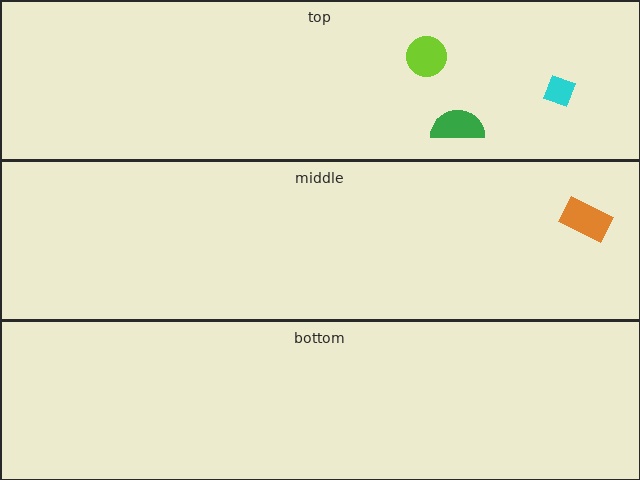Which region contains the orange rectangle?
The middle region.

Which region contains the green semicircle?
The top region.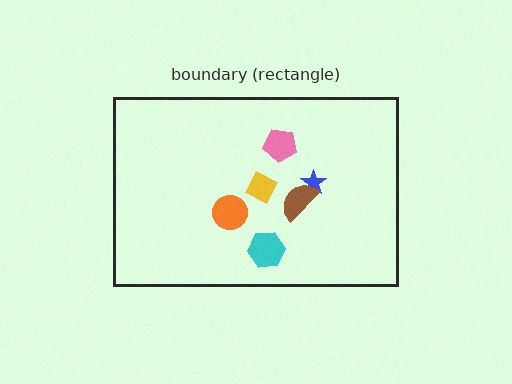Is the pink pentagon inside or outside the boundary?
Inside.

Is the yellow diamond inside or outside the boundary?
Inside.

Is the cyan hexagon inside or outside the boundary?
Inside.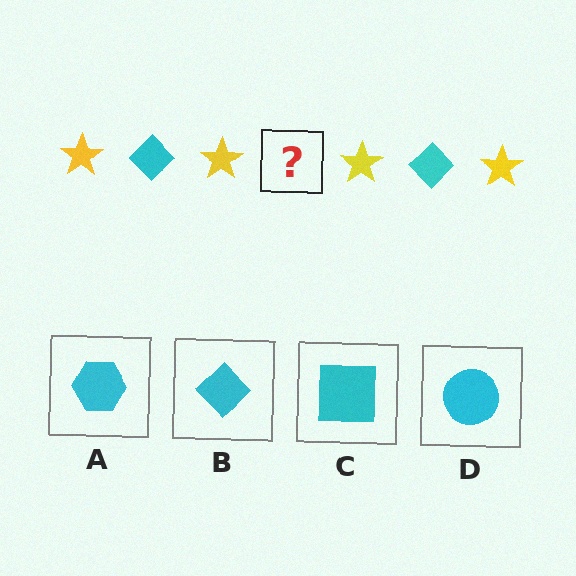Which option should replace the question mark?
Option B.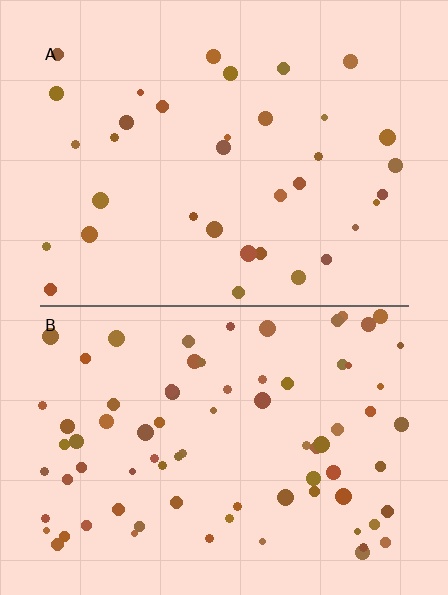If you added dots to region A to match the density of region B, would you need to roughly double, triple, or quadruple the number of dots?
Approximately double.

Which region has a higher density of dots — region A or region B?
B (the bottom).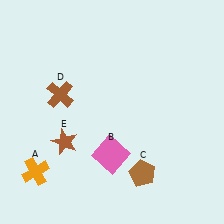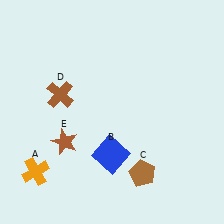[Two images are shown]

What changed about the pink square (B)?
In Image 1, B is pink. In Image 2, it changed to blue.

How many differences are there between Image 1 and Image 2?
There is 1 difference between the two images.